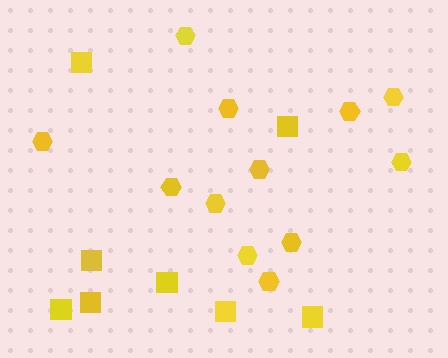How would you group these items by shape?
There are 2 groups: one group of squares (8) and one group of hexagons (12).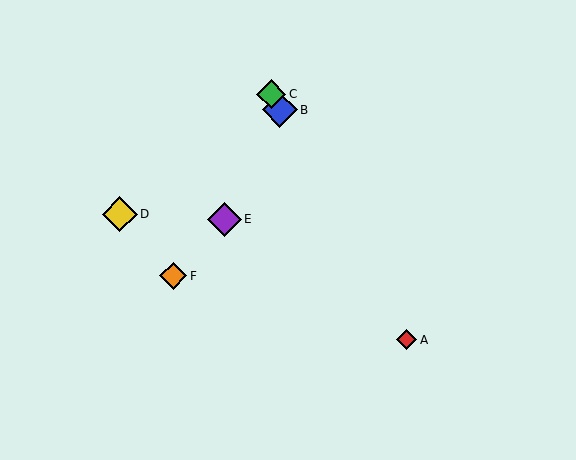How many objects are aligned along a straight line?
3 objects (A, B, C) are aligned along a straight line.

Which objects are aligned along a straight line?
Objects A, B, C are aligned along a straight line.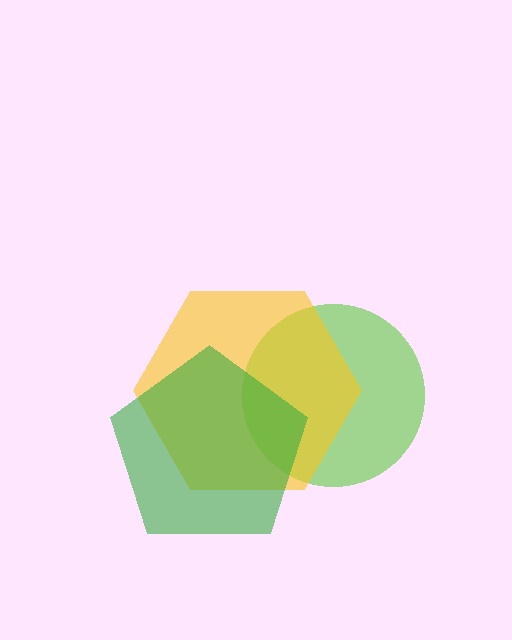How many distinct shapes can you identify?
There are 3 distinct shapes: a lime circle, a yellow hexagon, a green pentagon.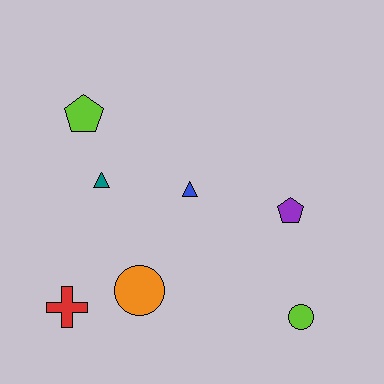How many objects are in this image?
There are 7 objects.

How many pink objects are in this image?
There are no pink objects.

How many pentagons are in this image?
There are 2 pentagons.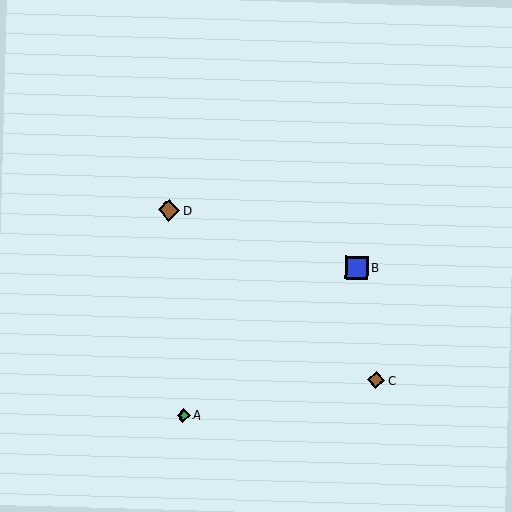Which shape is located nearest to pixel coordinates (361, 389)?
The brown diamond (labeled C) at (376, 380) is nearest to that location.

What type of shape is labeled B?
Shape B is a blue square.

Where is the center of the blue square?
The center of the blue square is at (357, 267).